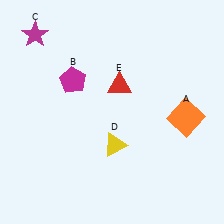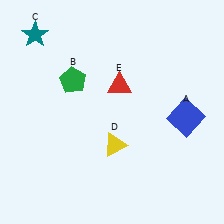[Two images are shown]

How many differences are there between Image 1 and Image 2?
There are 3 differences between the two images.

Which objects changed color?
A changed from orange to blue. B changed from magenta to green. C changed from magenta to teal.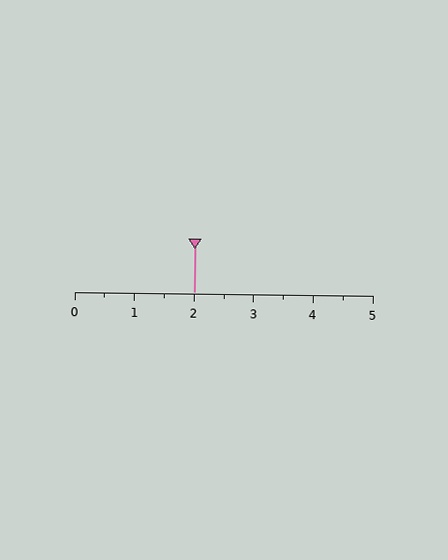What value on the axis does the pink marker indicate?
The marker indicates approximately 2.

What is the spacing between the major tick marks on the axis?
The major ticks are spaced 1 apart.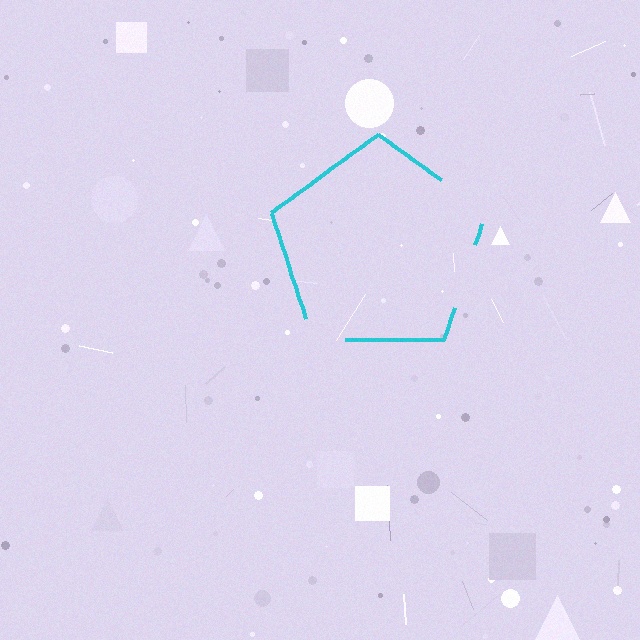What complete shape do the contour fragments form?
The contour fragments form a pentagon.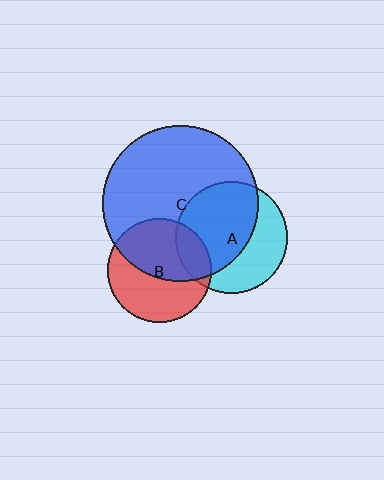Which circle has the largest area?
Circle C (blue).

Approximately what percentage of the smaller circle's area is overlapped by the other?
Approximately 60%.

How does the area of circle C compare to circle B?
Approximately 2.2 times.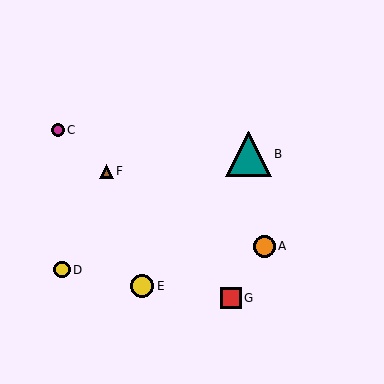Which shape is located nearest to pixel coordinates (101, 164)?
The brown triangle (labeled F) at (106, 171) is nearest to that location.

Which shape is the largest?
The teal triangle (labeled B) is the largest.